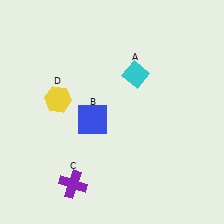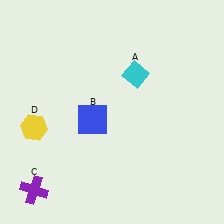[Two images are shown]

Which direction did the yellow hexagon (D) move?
The yellow hexagon (D) moved down.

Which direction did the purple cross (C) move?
The purple cross (C) moved left.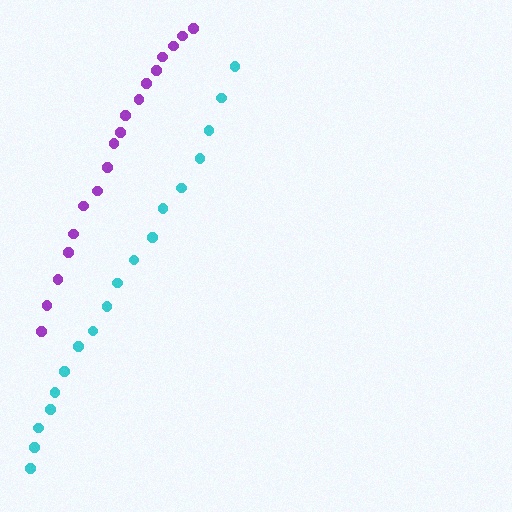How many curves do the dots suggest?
There are 2 distinct paths.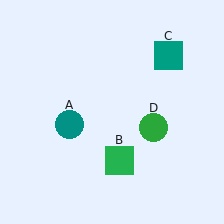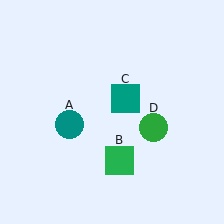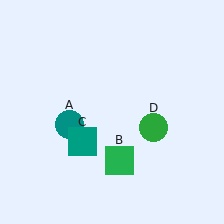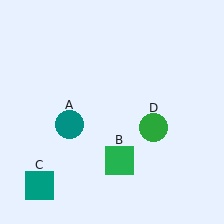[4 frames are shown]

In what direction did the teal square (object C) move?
The teal square (object C) moved down and to the left.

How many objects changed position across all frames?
1 object changed position: teal square (object C).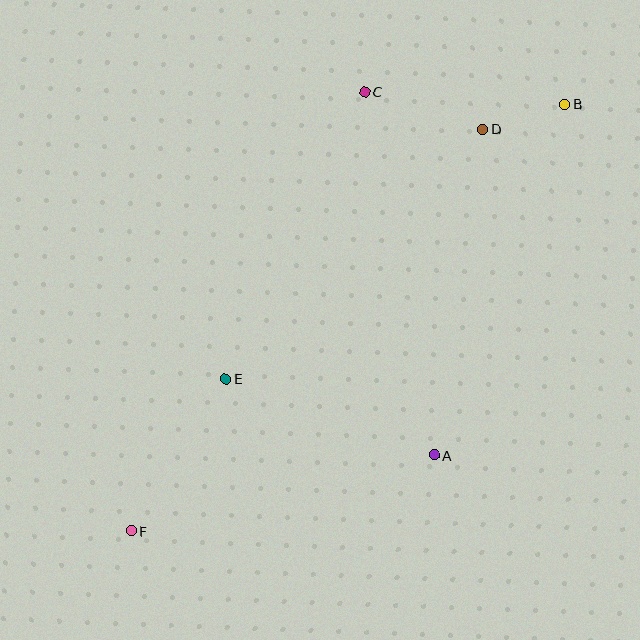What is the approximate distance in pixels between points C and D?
The distance between C and D is approximately 124 pixels.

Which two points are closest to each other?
Points B and D are closest to each other.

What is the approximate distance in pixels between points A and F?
The distance between A and F is approximately 312 pixels.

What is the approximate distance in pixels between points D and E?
The distance between D and E is approximately 359 pixels.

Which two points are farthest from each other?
Points B and F are farthest from each other.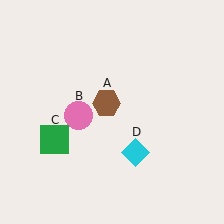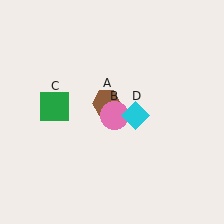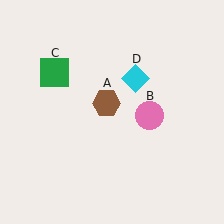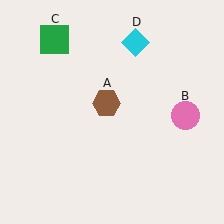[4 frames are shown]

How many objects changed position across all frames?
3 objects changed position: pink circle (object B), green square (object C), cyan diamond (object D).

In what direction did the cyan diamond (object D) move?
The cyan diamond (object D) moved up.